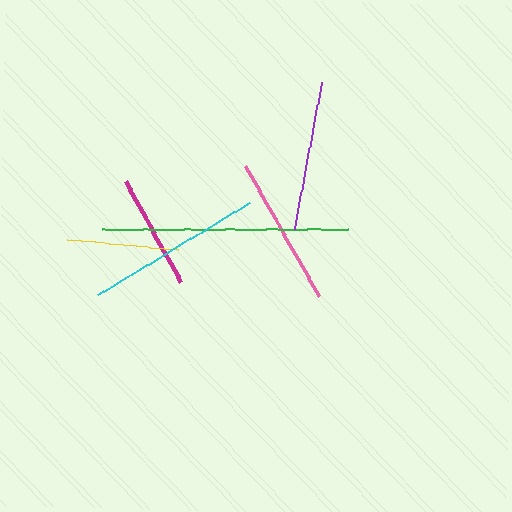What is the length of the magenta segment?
The magenta segment is approximately 116 pixels long.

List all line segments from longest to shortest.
From longest to shortest: green, cyan, pink, purple, magenta, yellow.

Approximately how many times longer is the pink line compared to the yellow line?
The pink line is approximately 1.4 times the length of the yellow line.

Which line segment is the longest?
The green line is the longest at approximately 246 pixels.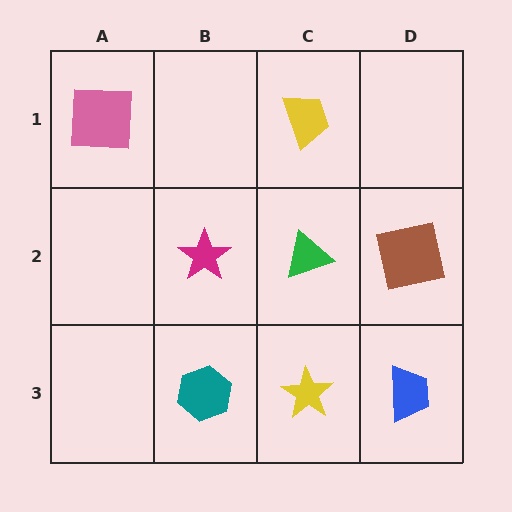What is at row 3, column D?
A blue trapezoid.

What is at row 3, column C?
A yellow star.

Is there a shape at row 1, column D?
No, that cell is empty.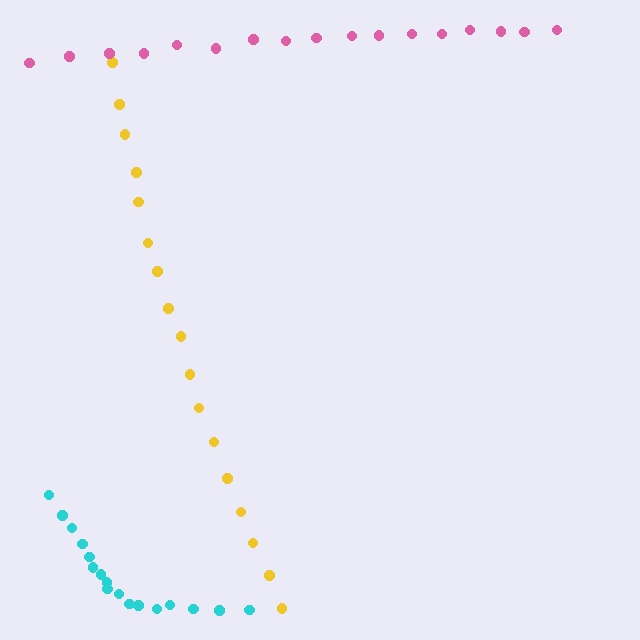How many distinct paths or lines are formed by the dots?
There are 3 distinct paths.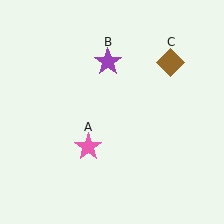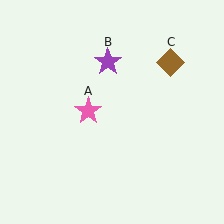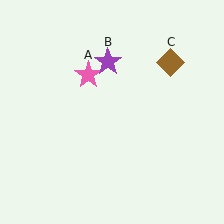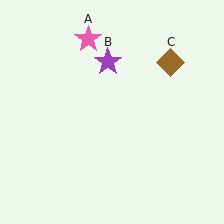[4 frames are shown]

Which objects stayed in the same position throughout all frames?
Purple star (object B) and brown diamond (object C) remained stationary.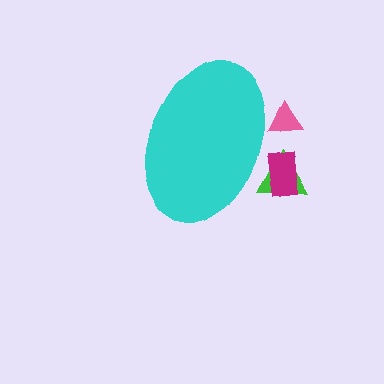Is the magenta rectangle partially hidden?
Yes, the magenta rectangle is partially hidden behind the cyan ellipse.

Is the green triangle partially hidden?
Yes, the green triangle is partially hidden behind the cyan ellipse.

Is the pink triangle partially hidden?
Yes, the pink triangle is partially hidden behind the cyan ellipse.